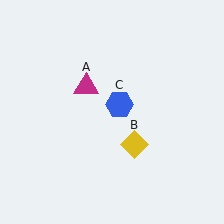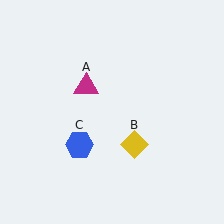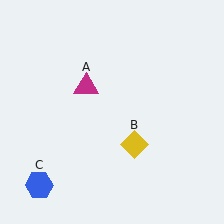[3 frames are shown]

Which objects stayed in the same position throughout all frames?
Magenta triangle (object A) and yellow diamond (object B) remained stationary.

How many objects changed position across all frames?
1 object changed position: blue hexagon (object C).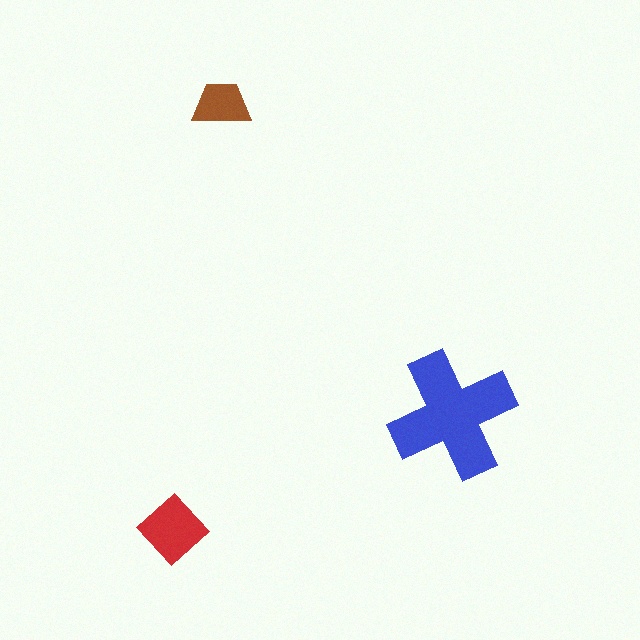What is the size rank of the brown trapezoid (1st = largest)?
3rd.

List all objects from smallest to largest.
The brown trapezoid, the red diamond, the blue cross.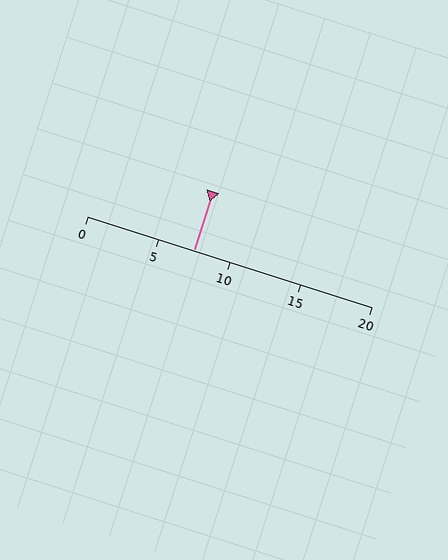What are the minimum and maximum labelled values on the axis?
The axis runs from 0 to 20.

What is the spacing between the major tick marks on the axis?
The major ticks are spaced 5 apart.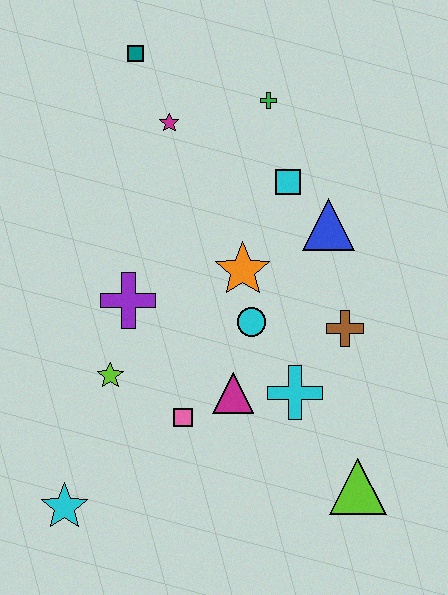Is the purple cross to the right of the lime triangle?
No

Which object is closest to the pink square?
The magenta triangle is closest to the pink square.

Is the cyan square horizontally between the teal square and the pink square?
No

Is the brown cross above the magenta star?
No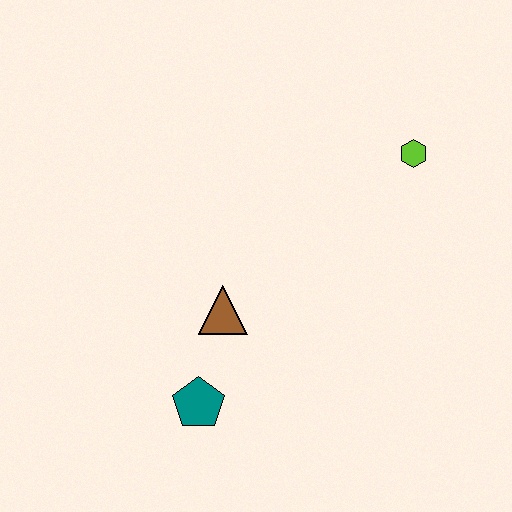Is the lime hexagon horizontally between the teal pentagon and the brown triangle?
No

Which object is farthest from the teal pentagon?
The lime hexagon is farthest from the teal pentagon.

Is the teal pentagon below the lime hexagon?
Yes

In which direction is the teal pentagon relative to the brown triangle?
The teal pentagon is below the brown triangle.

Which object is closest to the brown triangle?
The teal pentagon is closest to the brown triangle.